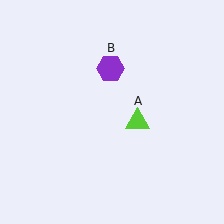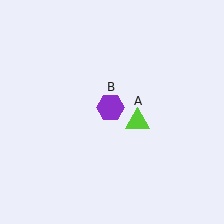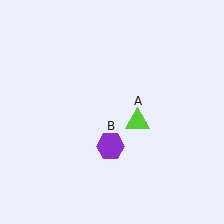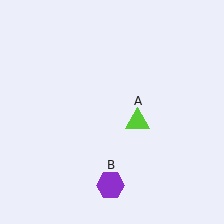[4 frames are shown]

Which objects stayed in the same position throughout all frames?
Lime triangle (object A) remained stationary.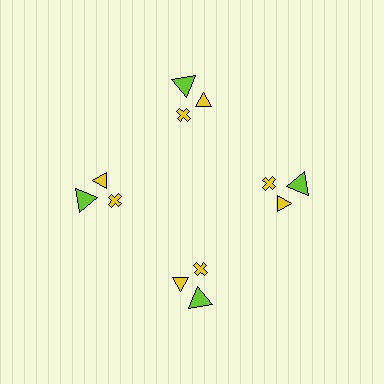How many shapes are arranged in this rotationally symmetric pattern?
There are 12 shapes, arranged in 4 groups of 3.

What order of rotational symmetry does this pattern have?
This pattern has 4-fold rotational symmetry.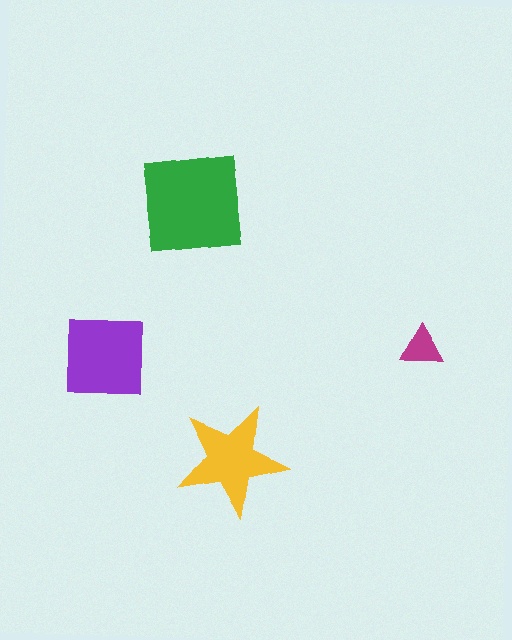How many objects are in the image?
There are 4 objects in the image.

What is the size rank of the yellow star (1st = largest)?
3rd.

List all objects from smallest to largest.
The magenta triangle, the yellow star, the purple square, the green square.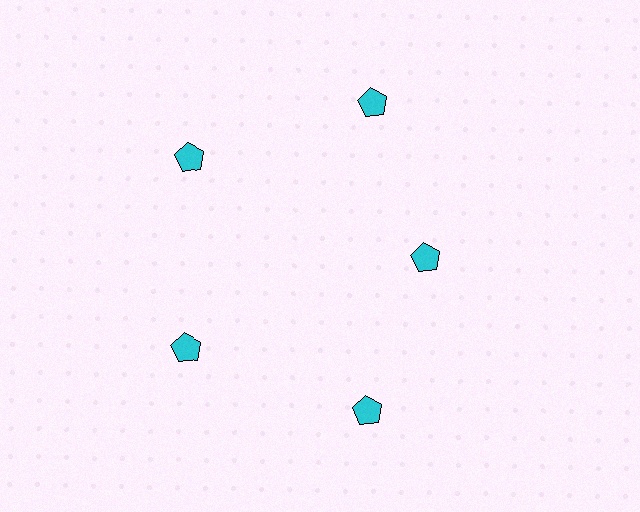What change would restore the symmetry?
The symmetry would be restored by moving it outward, back onto the ring so that all 5 pentagons sit at equal angles and equal distance from the center.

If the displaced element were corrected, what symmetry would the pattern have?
It would have 5-fold rotational symmetry — the pattern would map onto itself every 72 degrees.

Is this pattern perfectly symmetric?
No. The 5 cyan pentagons are arranged in a ring, but one element near the 3 o'clock position is pulled inward toward the center, breaking the 5-fold rotational symmetry.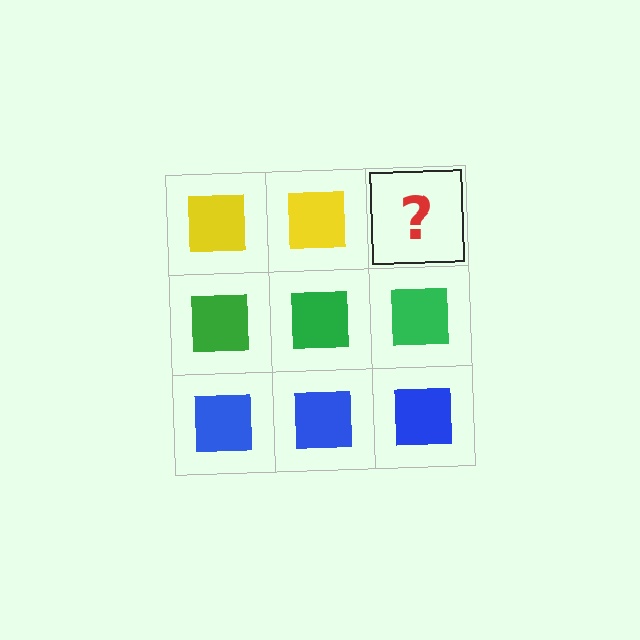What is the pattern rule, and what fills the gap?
The rule is that each row has a consistent color. The gap should be filled with a yellow square.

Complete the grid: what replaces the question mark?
The question mark should be replaced with a yellow square.